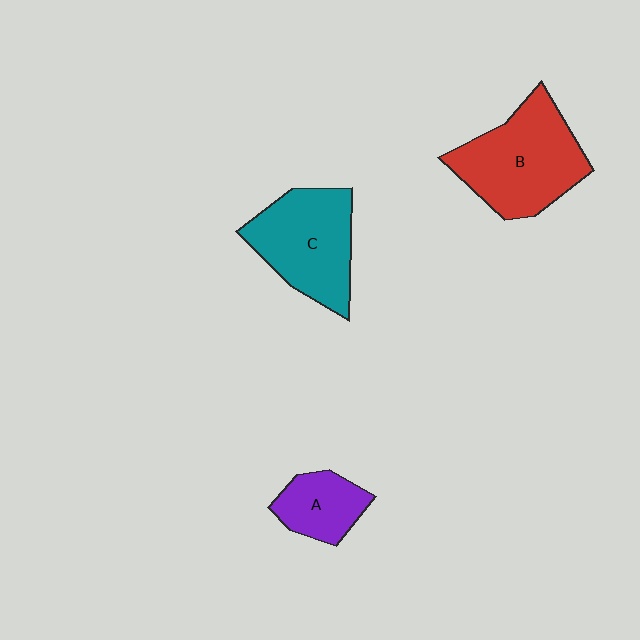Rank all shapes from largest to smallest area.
From largest to smallest: B (red), C (teal), A (purple).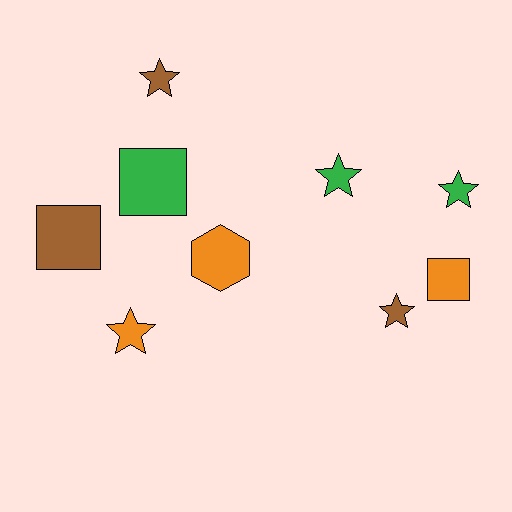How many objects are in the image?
There are 9 objects.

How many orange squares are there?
There is 1 orange square.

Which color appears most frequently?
Green, with 3 objects.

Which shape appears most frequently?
Star, with 5 objects.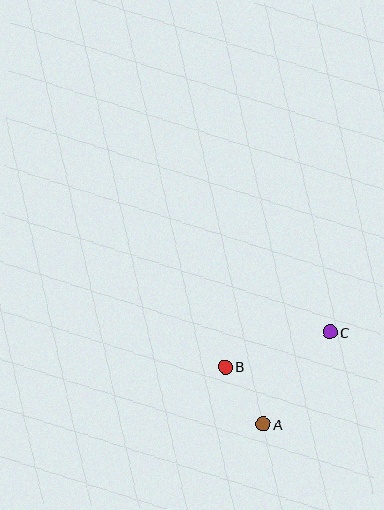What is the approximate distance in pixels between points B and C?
The distance between B and C is approximately 110 pixels.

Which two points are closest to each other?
Points A and B are closest to each other.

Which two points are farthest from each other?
Points A and C are farthest from each other.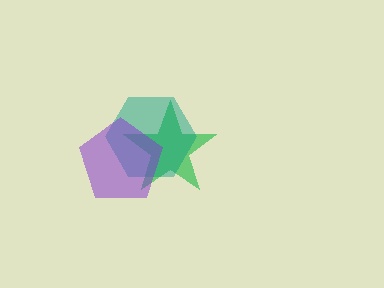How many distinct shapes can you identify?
There are 3 distinct shapes: a green star, a teal hexagon, a purple pentagon.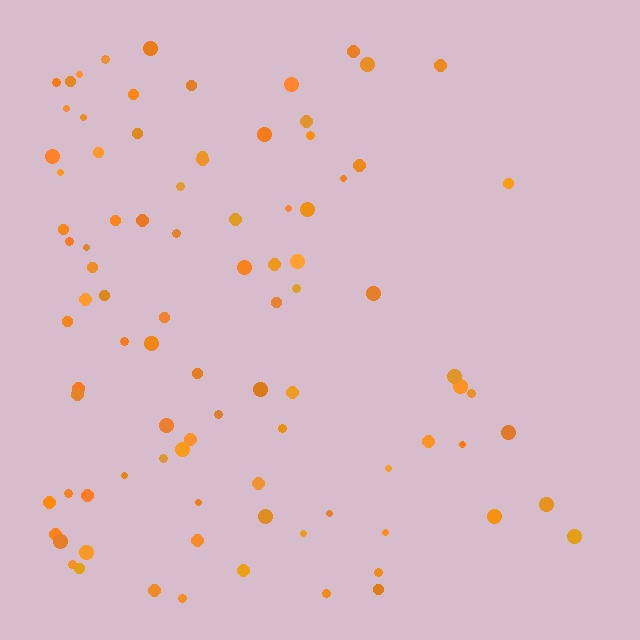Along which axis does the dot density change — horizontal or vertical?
Horizontal.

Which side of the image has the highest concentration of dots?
The left.